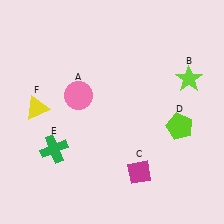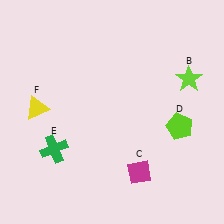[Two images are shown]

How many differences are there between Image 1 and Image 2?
There is 1 difference between the two images.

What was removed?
The pink circle (A) was removed in Image 2.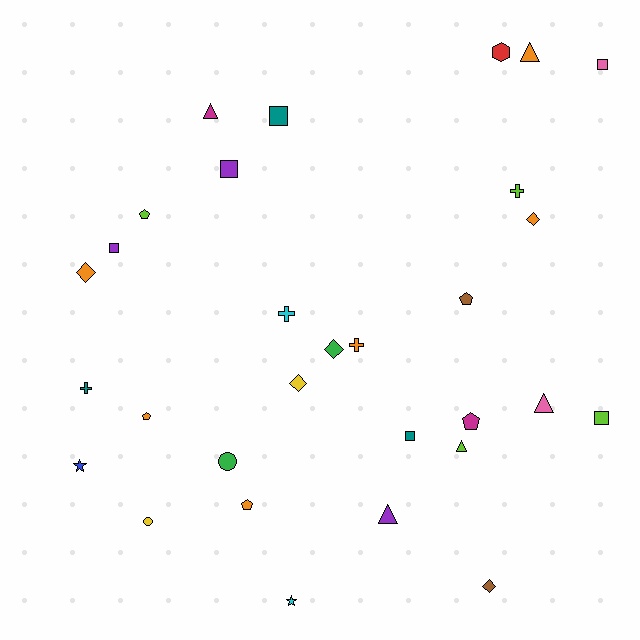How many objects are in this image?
There are 30 objects.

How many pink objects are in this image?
There are 2 pink objects.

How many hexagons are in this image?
There is 1 hexagon.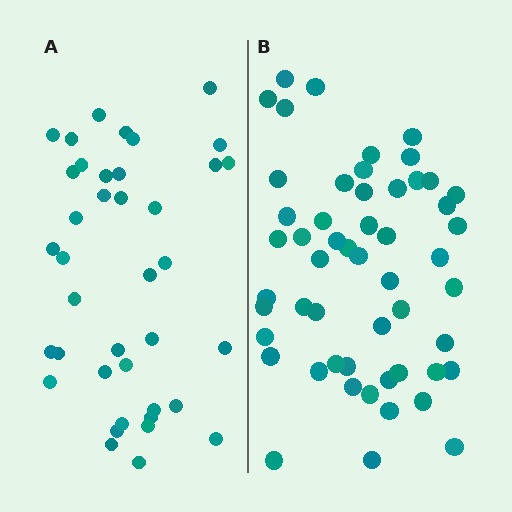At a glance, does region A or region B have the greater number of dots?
Region B (the right region) has more dots.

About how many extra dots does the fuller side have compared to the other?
Region B has approximately 15 more dots than region A.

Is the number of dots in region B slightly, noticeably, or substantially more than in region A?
Region B has noticeably more, but not dramatically so. The ratio is roughly 1.4 to 1.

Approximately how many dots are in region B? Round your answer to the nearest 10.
About 50 dots. (The exact count is 53, which rounds to 50.)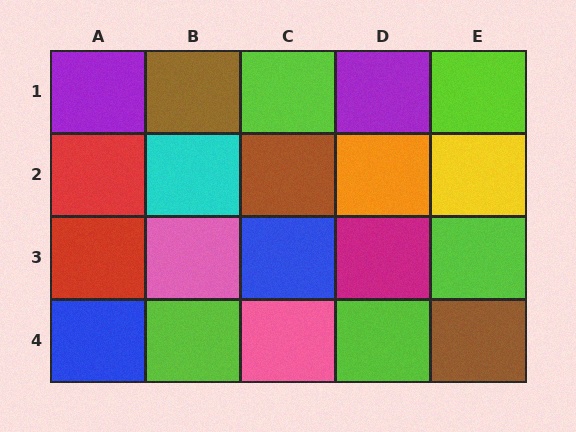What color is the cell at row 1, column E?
Lime.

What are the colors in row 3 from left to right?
Red, pink, blue, magenta, lime.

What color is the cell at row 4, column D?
Lime.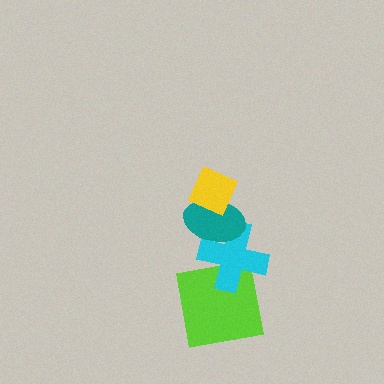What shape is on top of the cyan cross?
The teal ellipse is on top of the cyan cross.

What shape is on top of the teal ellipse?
The yellow diamond is on top of the teal ellipse.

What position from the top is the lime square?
The lime square is 4th from the top.